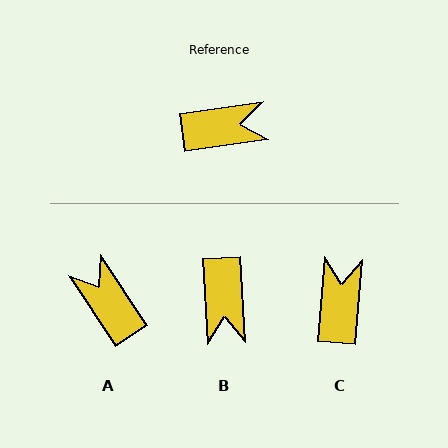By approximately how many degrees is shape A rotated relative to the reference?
Approximately 115 degrees counter-clockwise.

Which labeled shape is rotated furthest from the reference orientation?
A, about 115 degrees away.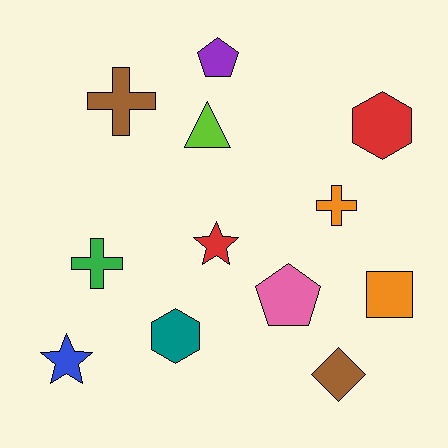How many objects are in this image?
There are 12 objects.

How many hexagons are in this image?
There are 2 hexagons.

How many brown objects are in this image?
There are 2 brown objects.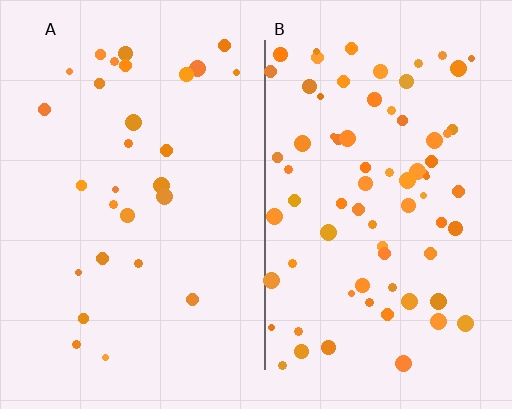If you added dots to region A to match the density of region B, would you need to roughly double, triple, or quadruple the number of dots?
Approximately triple.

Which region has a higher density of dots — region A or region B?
B (the right).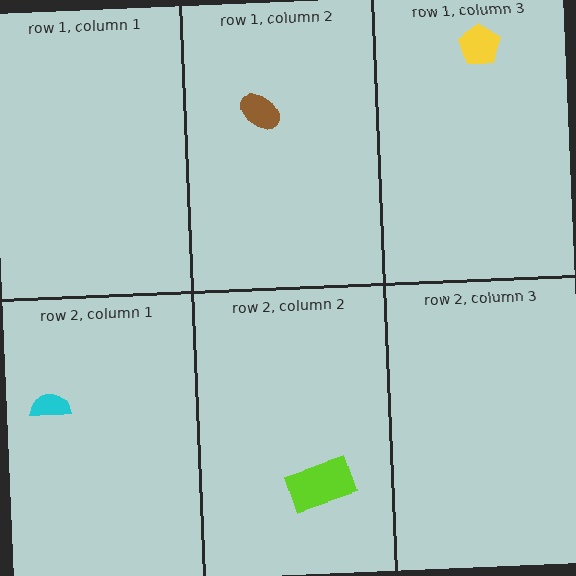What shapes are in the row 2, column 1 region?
The cyan semicircle.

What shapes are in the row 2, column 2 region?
The lime rectangle.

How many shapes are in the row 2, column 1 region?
1.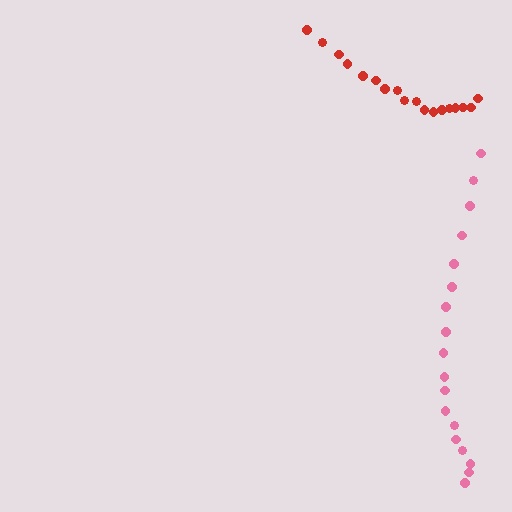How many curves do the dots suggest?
There are 2 distinct paths.